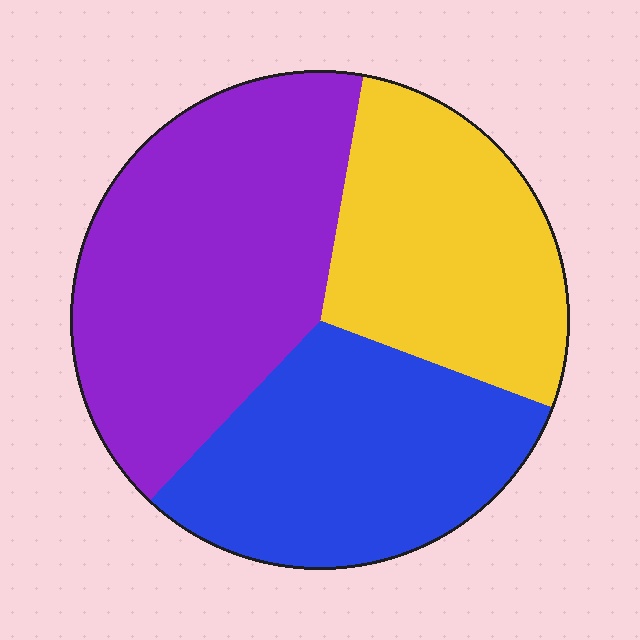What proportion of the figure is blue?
Blue takes up between a sixth and a third of the figure.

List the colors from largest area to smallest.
From largest to smallest: purple, blue, yellow.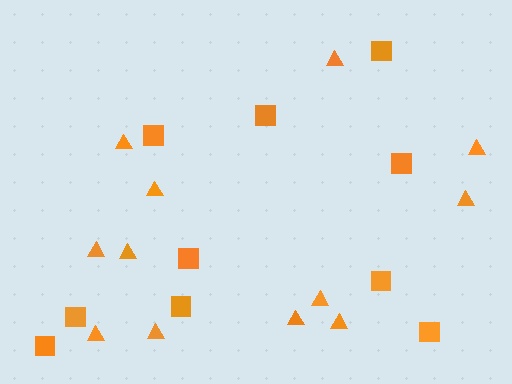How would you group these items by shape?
There are 2 groups: one group of triangles (12) and one group of squares (10).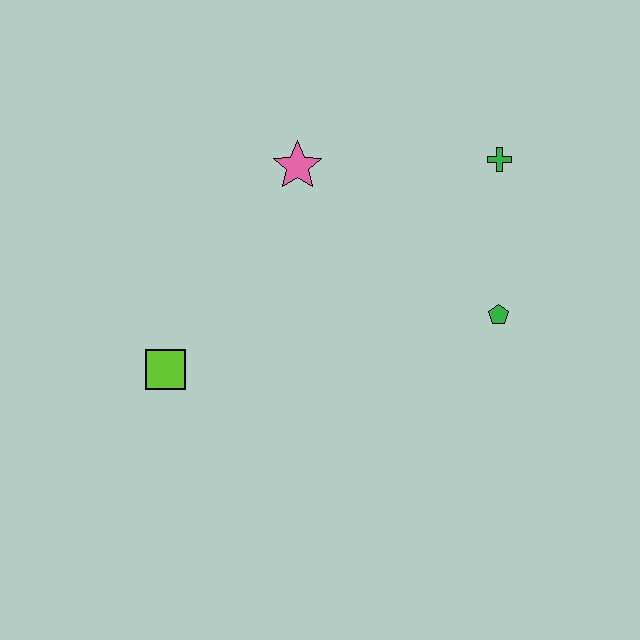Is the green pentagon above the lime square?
Yes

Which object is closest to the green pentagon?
The green cross is closest to the green pentagon.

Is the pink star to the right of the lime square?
Yes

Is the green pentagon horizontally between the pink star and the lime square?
No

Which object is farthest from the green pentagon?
The lime square is farthest from the green pentagon.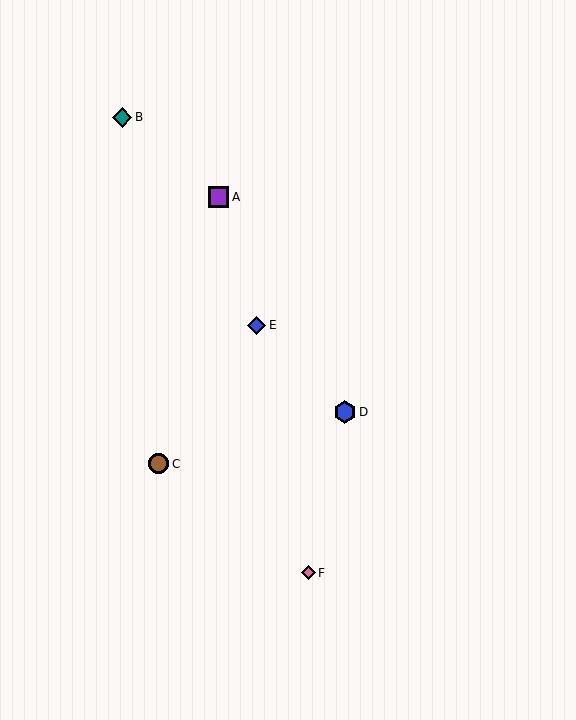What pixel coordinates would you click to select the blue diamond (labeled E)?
Click at (257, 325) to select the blue diamond E.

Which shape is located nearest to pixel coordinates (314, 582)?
The pink diamond (labeled F) at (309, 573) is nearest to that location.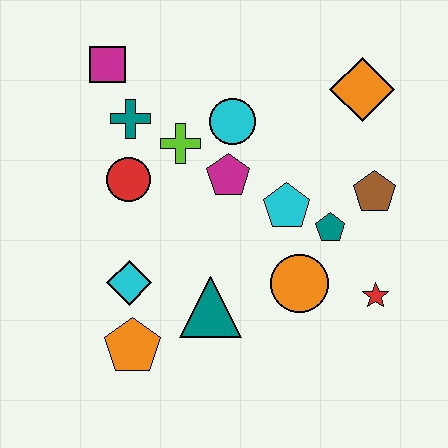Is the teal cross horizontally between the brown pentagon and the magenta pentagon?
No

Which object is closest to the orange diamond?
The brown pentagon is closest to the orange diamond.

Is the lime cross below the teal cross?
Yes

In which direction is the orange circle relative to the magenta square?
The orange circle is below the magenta square.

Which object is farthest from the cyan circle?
The orange pentagon is farthest from the cyan circle.